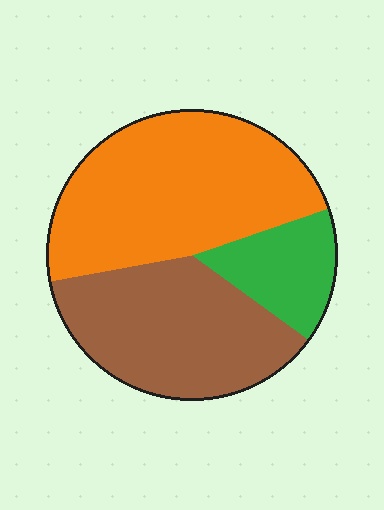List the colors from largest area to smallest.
From largest to smallest: orange, brown, green.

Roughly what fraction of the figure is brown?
Brown covers about 35% of the figure.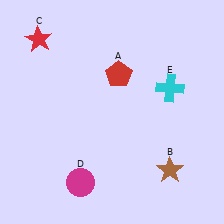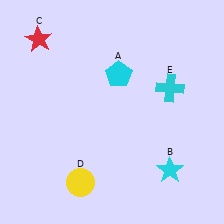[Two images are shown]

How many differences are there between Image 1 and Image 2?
There are 3 differences between the two images.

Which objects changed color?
A changed from red to cyan. B changed from brown to cyan. D changed from magenta to yellow.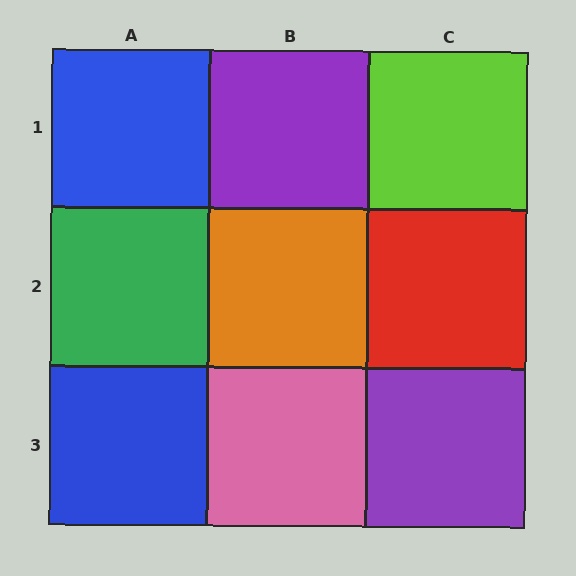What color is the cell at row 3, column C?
Purple.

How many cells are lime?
1 cell is lime.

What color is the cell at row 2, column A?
Green.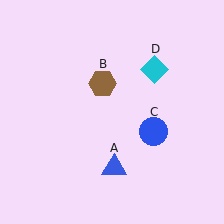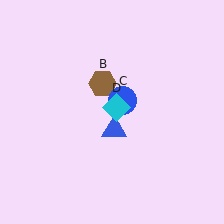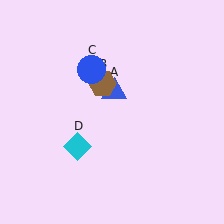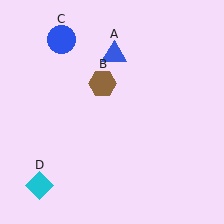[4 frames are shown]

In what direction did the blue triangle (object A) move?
The blue triangle (object A) moved up.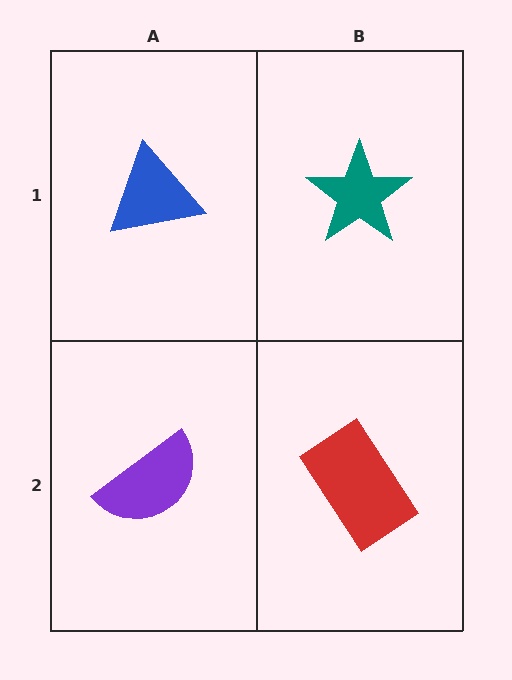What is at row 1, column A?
A blue triangle.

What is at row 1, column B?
A teal star.